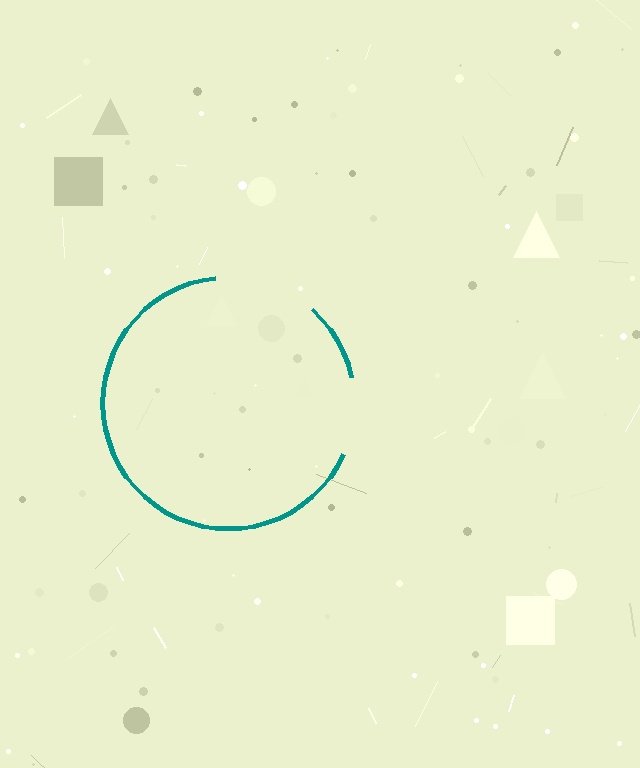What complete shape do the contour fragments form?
The contour fragments form a circle.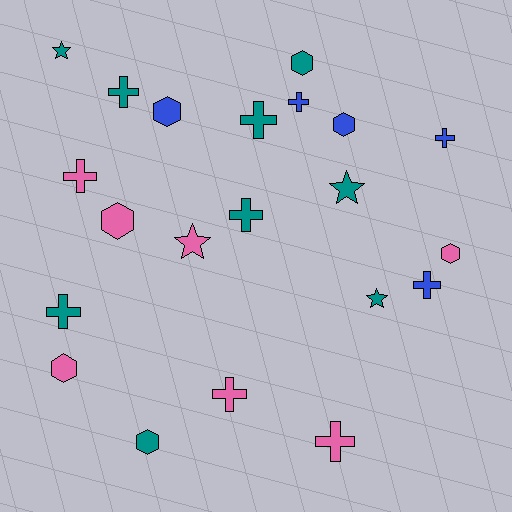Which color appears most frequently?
Teal, with 9 objects.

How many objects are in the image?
There are 21 objects.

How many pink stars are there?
There is 1 pink star.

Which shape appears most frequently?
Cross, with 10 objects.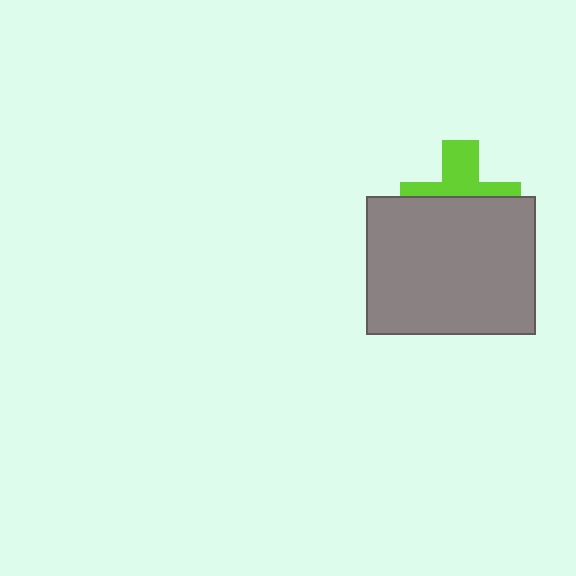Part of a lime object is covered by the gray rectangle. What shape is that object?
It is a cross.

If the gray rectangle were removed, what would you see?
You would see the complete lime cross.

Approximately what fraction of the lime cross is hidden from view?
Roughly 58% of the lime cross is hidden behind the gray rectangle.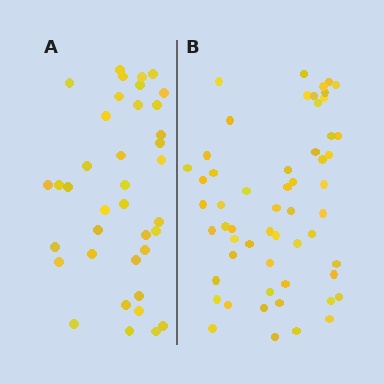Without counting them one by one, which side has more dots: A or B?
Region B (the right region) has more dots.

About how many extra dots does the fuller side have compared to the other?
Region B has approximately 20 more dots than region A.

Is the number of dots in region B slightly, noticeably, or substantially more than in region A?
Region B has substantially more. The ratio is roughly 1.5 to 1.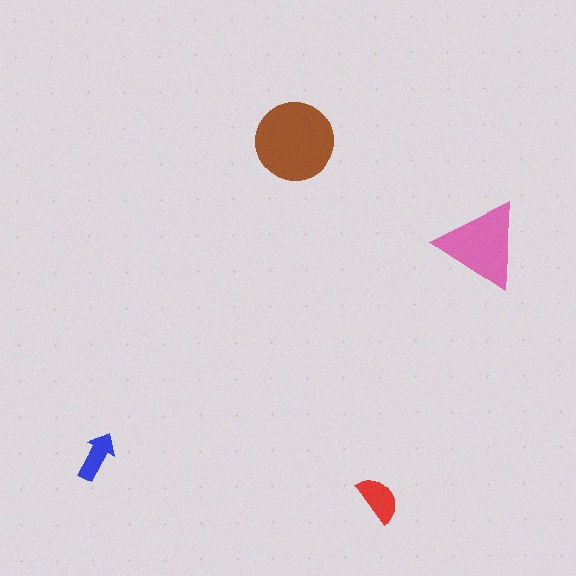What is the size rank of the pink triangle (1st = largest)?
2nd.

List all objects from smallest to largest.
The blue arrow, the red semicircle, the pink triangle, the brown circle.